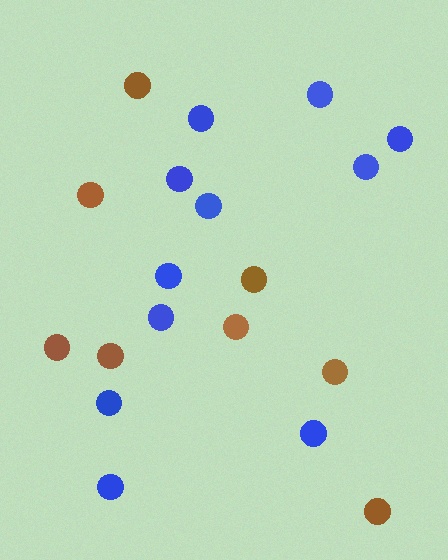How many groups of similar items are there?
There are 2 groups: one group of blue circles (11) and one group of brown circles (8).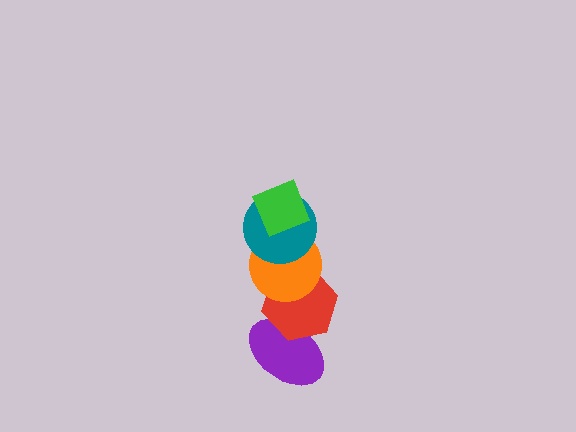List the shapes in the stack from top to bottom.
From top to bottom: the green diamond, the teal circle, the orange circle, the red hexagon, the purple ellipse.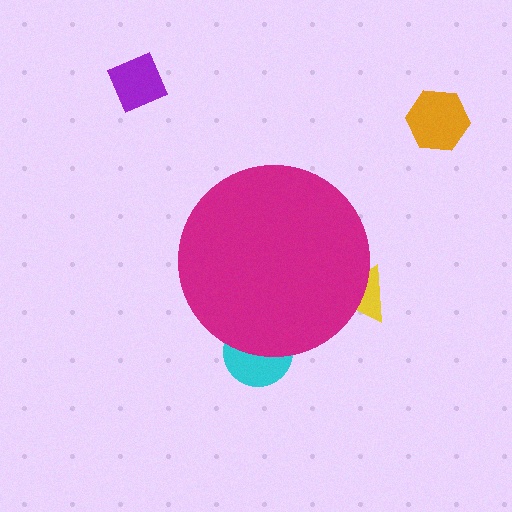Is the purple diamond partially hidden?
No, the purple diamond is fully visible.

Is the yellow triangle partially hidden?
Yes, the yellow triangle is partially hidden behind the magenta circle.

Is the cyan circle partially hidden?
Yes, the cyan circle is partially hidden behind the magenta circle.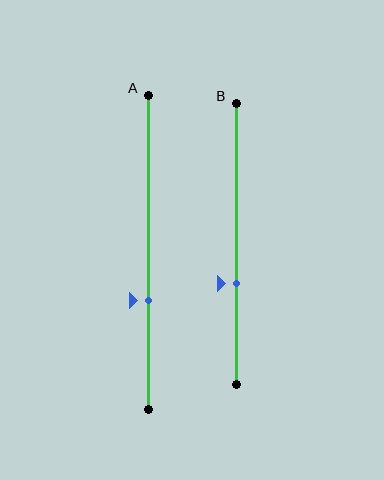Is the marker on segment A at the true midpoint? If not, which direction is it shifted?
No, the marker on segment A is shifted downward by about 15% of the segment length.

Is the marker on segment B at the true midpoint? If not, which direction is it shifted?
No, the marker on segment B is shifted downward by about 14% of the segment length.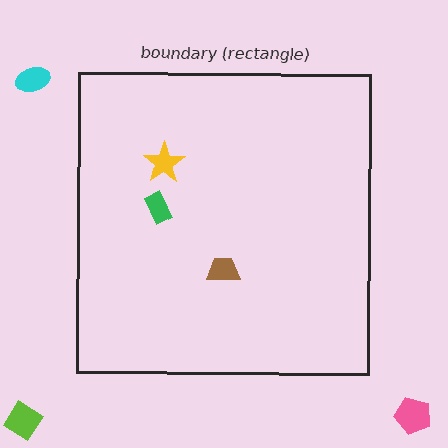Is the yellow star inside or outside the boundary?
Inside.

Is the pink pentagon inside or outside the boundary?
Outside.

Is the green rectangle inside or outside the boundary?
Inside.